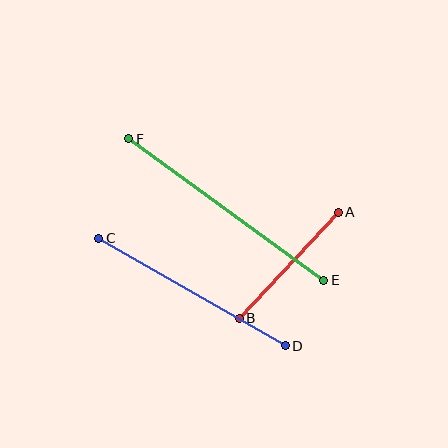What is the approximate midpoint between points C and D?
The midpoint is at approximately (192, 292) pixels.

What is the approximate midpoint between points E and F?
The midpoint is at approximately (226, 209) pixels.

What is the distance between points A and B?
The distance is approximately 145 pixels.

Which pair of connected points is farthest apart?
Points E and F are farthest apart.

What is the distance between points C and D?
The distance is approximately 215 pixels.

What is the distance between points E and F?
The distance is approximately 241 pixels.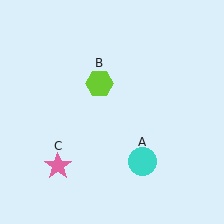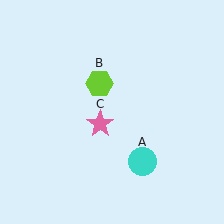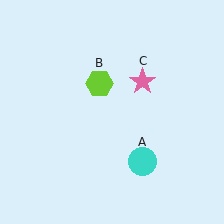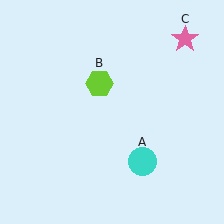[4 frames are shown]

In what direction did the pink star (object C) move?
The pink star (object C) moved up and to the right.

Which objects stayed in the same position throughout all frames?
Cyan circle (object A) and lime hexagon (object B) remained stationary.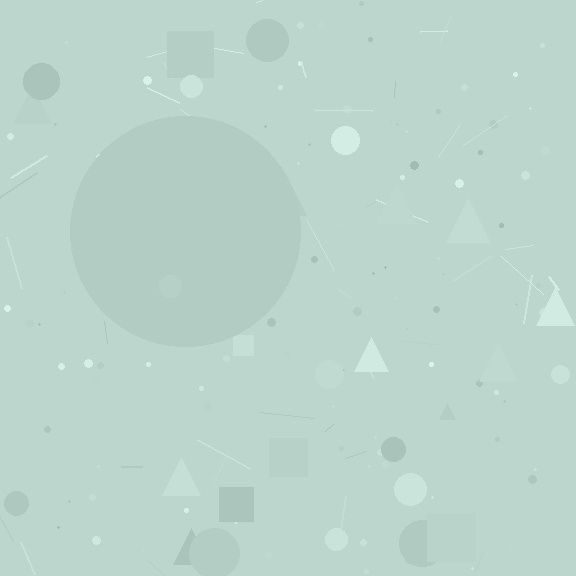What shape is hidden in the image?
A circle is hidden in the image.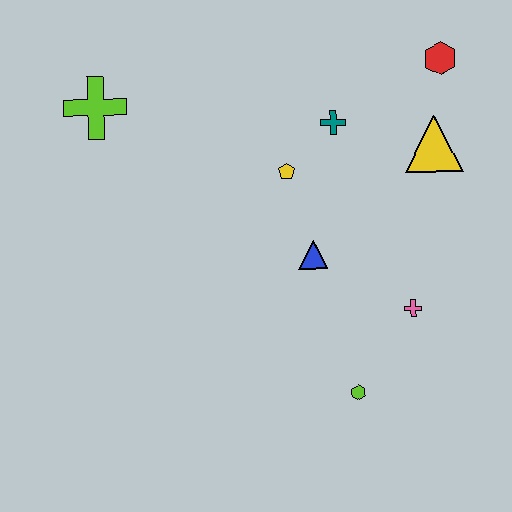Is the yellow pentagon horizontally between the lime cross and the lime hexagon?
Yes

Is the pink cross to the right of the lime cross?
Yes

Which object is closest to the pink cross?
The lime hexagon is closest to the pink cross.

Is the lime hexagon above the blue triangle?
No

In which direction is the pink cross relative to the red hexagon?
The pink cross is below the red hexagon.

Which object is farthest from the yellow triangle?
The lime cross is farthest from the yellow triangle.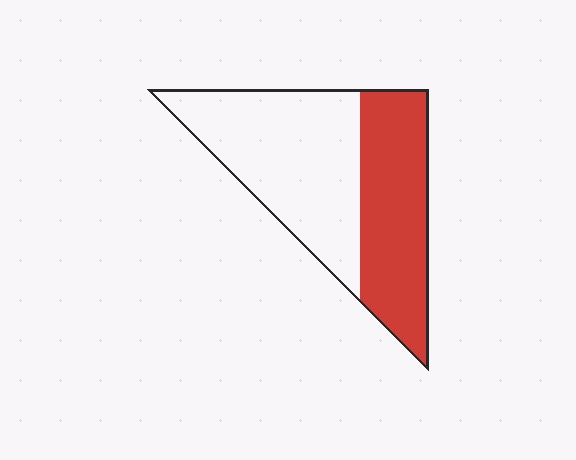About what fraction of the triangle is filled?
About two fifths (2/5).